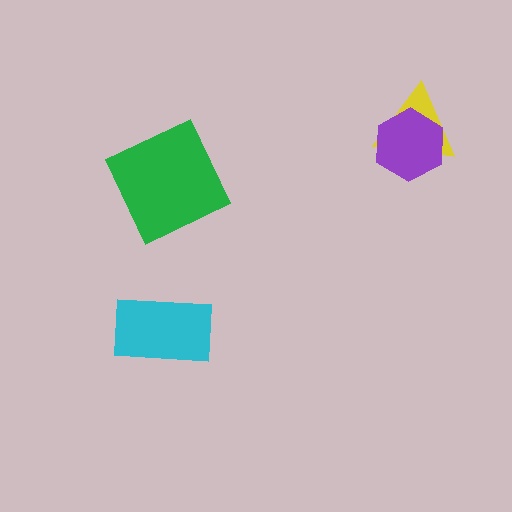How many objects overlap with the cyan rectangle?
0 objects overlap with the cyan rectangle.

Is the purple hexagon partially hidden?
No, no other shape covers it.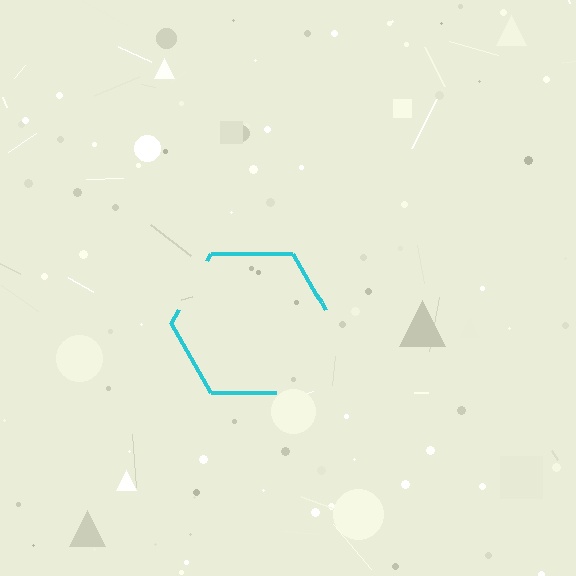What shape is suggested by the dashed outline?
The dashed outline suggests a hexagon.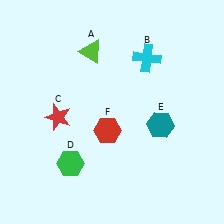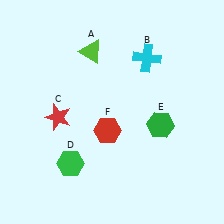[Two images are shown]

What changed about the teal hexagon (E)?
In Image 1, E is teal. In Image 2, it changed to green.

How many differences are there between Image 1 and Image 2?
There is 1 difference between the two images.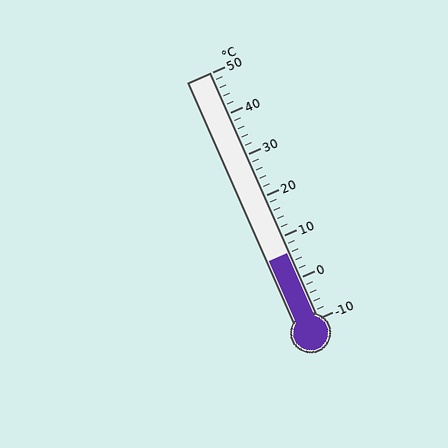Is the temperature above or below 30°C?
The temperature is below 30°C.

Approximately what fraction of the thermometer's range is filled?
The thermometer is filled to approximately 25% of its range.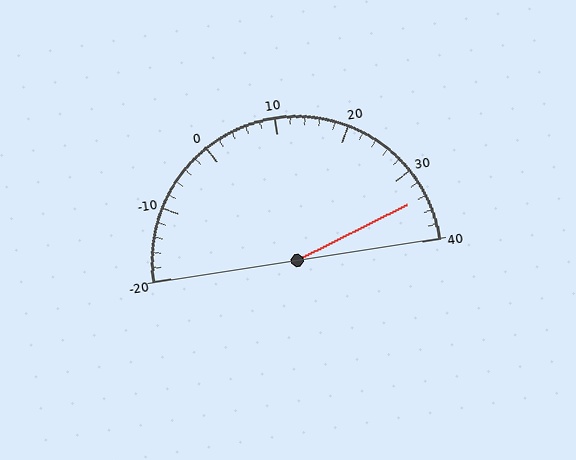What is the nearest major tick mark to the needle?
The nearest major tick mark is 30.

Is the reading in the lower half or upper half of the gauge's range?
The reading is in the upper half of the range (-20 to 40).